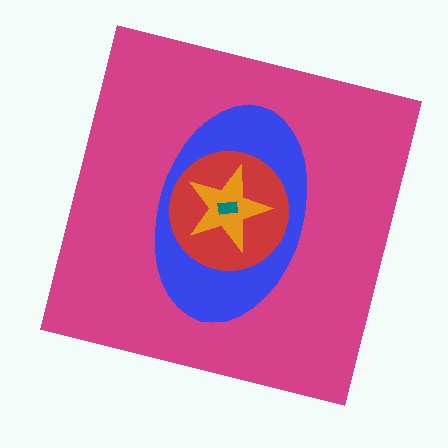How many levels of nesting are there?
5.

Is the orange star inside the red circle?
Yes.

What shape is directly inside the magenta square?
The blue ellipse.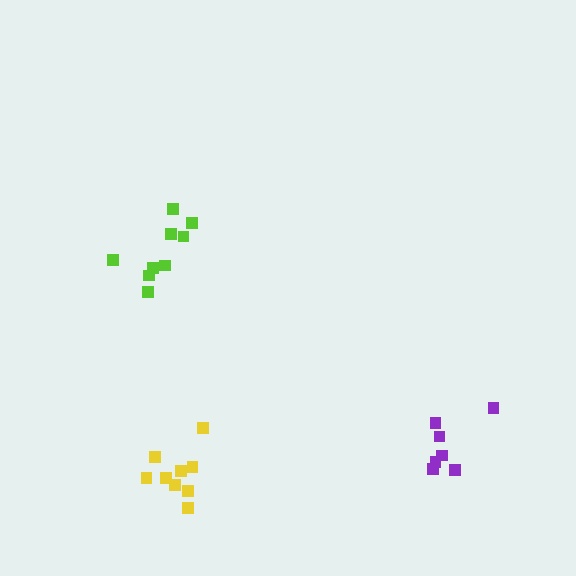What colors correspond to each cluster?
The clusters are colored: lime, purple, yellow.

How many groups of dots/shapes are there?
There are 3 groups.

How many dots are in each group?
Group 1: 9 dots, Group 2: 7 dots, Group 3: 9 dots (25 total).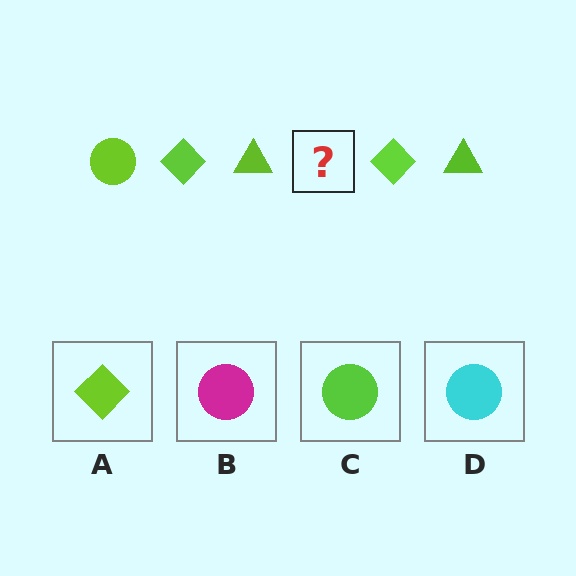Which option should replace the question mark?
Option C.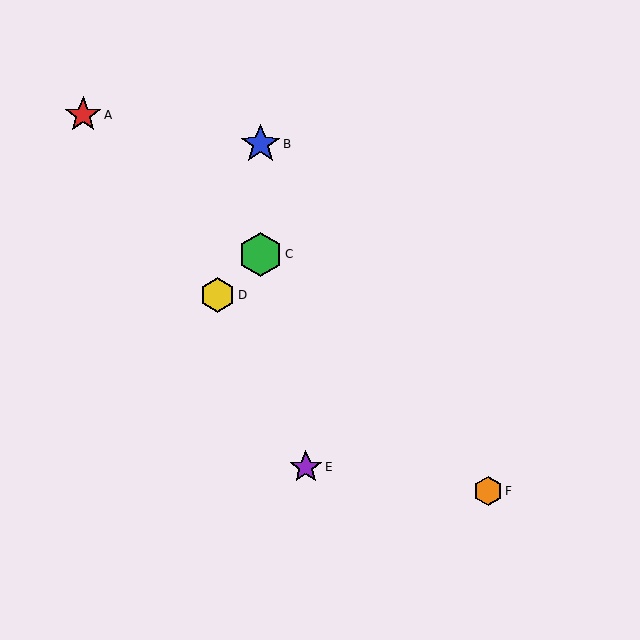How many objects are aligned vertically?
2 objects (B, C) are aligned vertically.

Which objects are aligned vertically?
Objects B, C are aligned vertically.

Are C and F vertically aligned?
No, C is at x≈261 and F is at x≈488.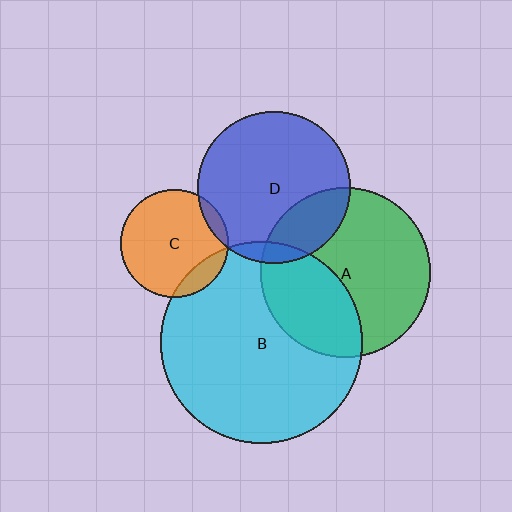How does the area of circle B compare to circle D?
Approximately 1.7 times.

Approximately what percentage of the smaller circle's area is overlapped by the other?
Approximately 5%.